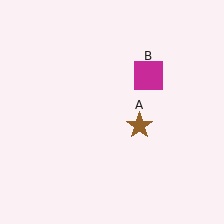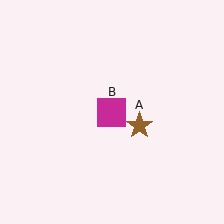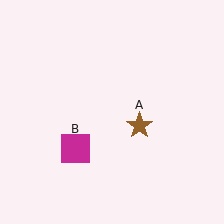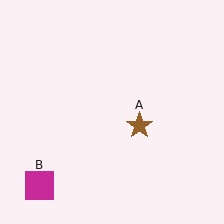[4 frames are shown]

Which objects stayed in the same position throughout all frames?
Brown star (object A) remained stationary.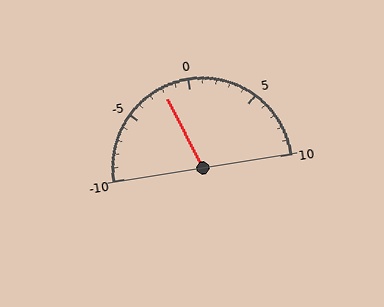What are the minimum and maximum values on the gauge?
The gauge ranges from -10 to 10.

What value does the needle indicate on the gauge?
The needle indicates approximately -2.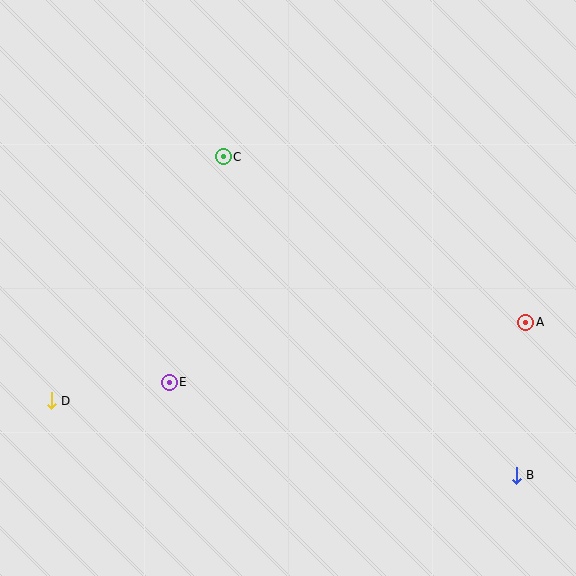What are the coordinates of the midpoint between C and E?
The midpoint between C and E is at (196, 270).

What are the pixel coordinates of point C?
Point C is at (223, 157).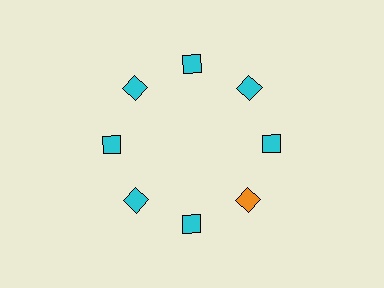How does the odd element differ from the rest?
It has a different color: orange instead of cyan.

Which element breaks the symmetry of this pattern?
The orange diamond at roughly the 4 o'clock position breaks the symmetry. All other shapes are cyan diamonds.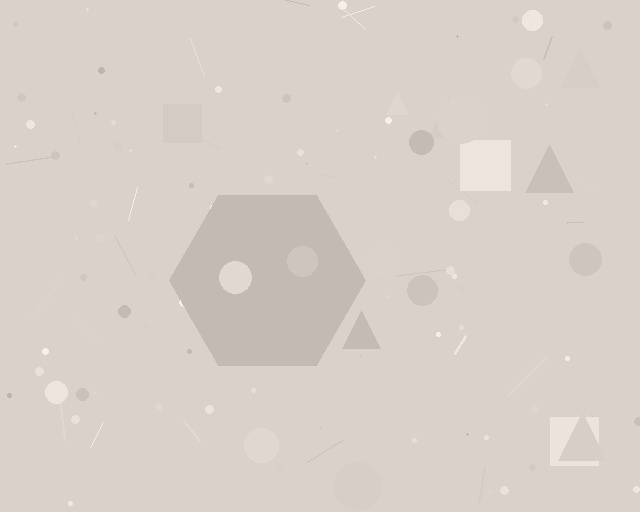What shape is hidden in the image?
A hexagon is hidden in the image.